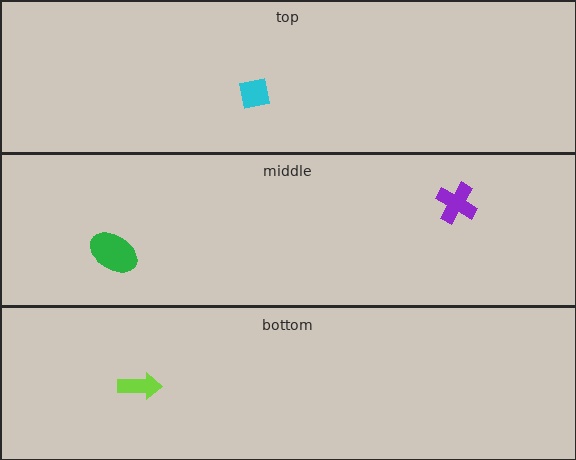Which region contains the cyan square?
The top region.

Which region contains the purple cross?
The middle region.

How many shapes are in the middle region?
2.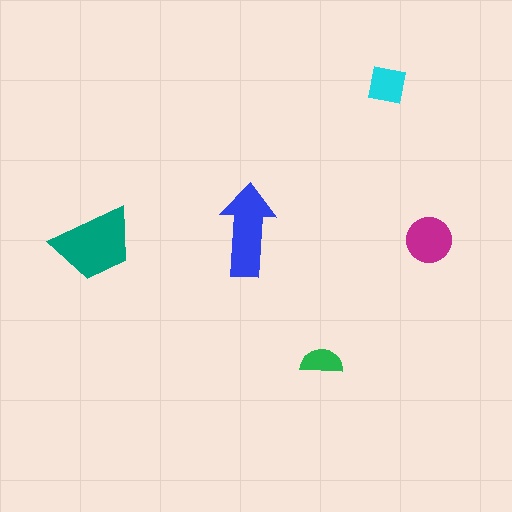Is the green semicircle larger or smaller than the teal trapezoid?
Smaller.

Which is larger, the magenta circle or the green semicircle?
The magenta circle.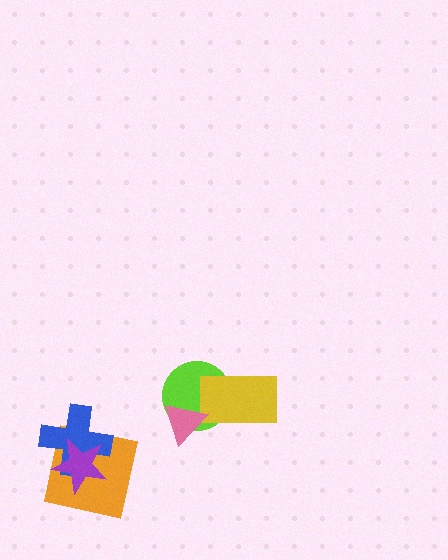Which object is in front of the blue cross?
The purple star is in front of the blue cross.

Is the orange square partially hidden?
Yes, it is partially covered by another shape.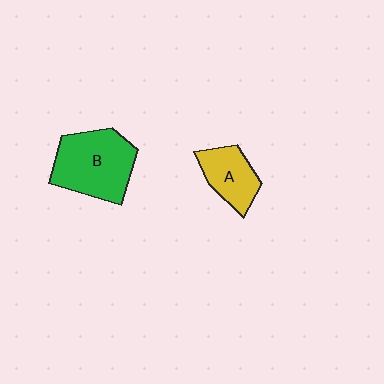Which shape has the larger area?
Shape B (green).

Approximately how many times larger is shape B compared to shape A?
Approximately 1.7 times.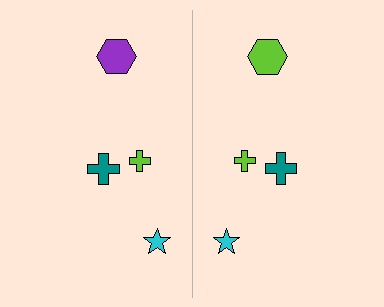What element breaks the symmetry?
The lime hexagon on the right side breaks the symmetry — its mirror counterpart is purple.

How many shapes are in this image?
There are 8 shapes in this image.